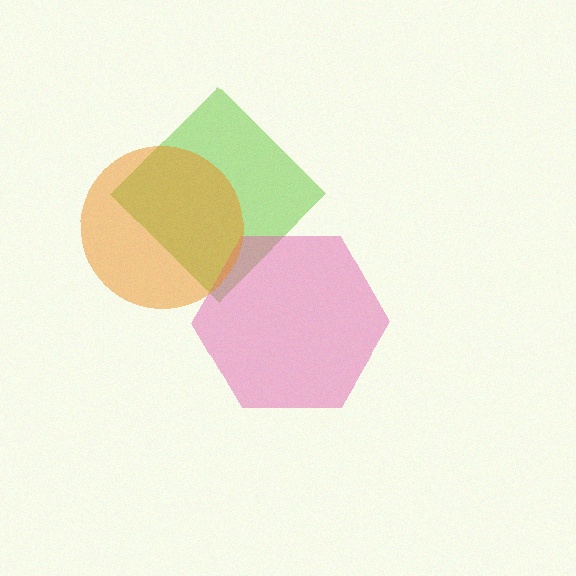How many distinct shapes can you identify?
There are 3 distinct shapes: a lime diamond, a pink hexagon, an orange circle.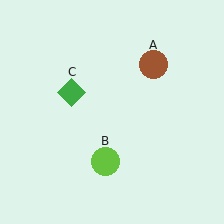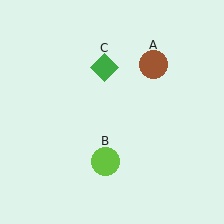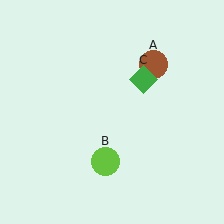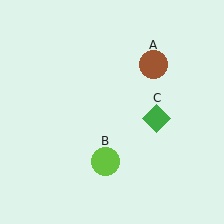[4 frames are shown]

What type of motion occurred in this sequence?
The green diamond (object C) rotated clockwise around the center of the scene.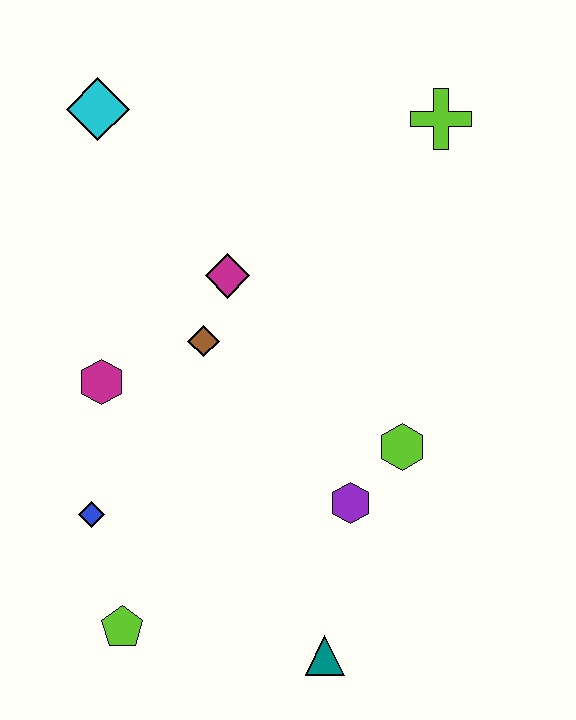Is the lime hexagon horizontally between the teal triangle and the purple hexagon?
No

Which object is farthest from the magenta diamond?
The teal triangle is farthest from the magenta diamond.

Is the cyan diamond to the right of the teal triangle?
No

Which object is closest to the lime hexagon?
The purple hexagon is closest to the lime hexagon.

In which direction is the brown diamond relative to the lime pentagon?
The brown diamond is above the lime pentagon.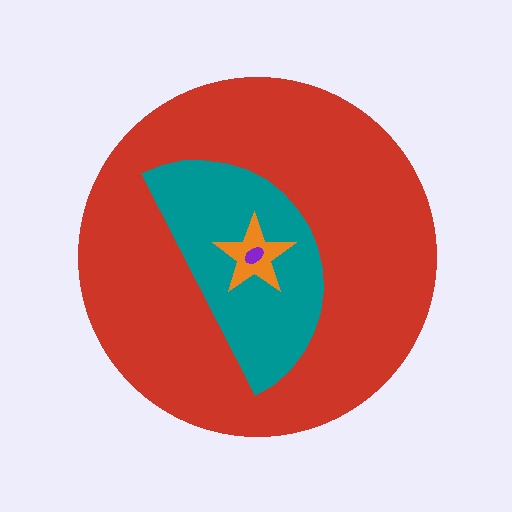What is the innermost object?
The purple ellipse.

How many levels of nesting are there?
4.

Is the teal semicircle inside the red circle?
Yes.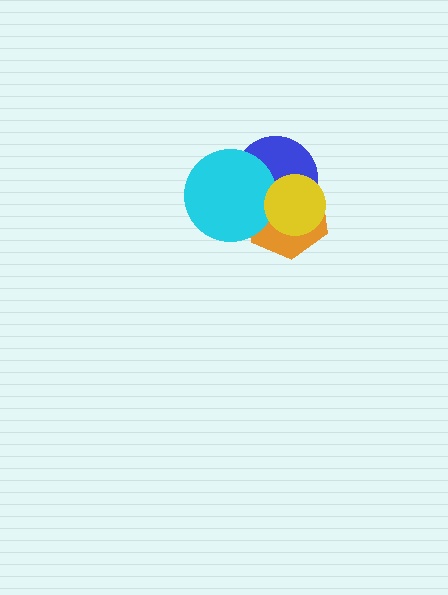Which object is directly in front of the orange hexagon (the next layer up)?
The blue circle is directly in front of the orange hexagon.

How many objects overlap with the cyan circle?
3 objects overlap with the cyan circle.